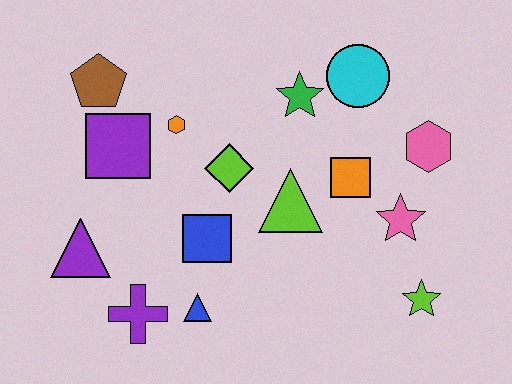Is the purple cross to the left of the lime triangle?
Yes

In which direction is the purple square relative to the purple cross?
The purple square is above the purple cross.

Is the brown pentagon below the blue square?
No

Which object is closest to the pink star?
The orange square is closest to the pink star.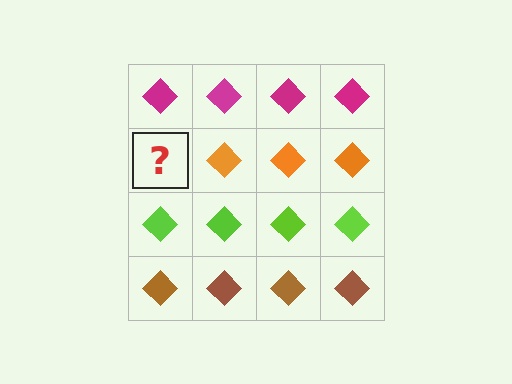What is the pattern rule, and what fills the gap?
The rule is that each row has a consistent color. The gap should be filled with an orange diamond.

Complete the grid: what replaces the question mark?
The question mark should be replaced with an orange diamond.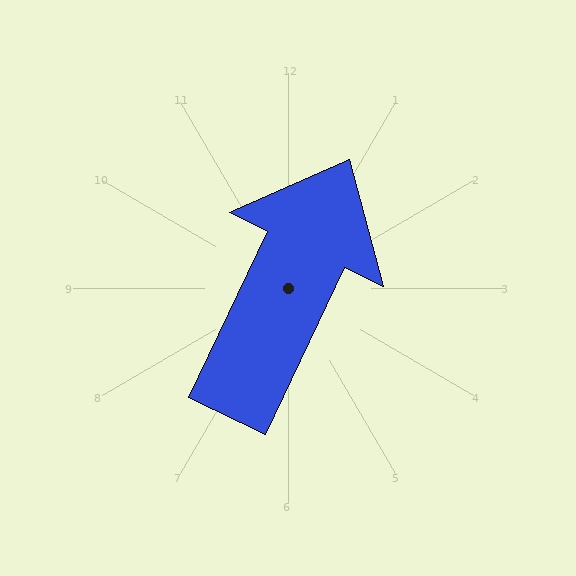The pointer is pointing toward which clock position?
Roughly 1 o'clock.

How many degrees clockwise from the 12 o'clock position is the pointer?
Approximately 26 degrees.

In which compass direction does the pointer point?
Northeast.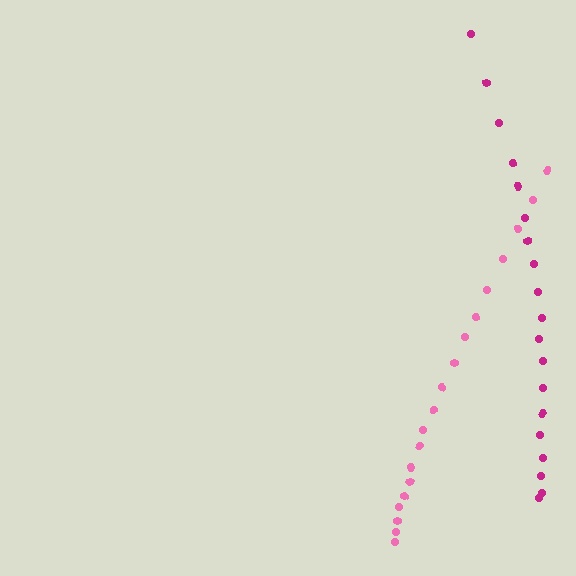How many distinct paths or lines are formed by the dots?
There are 2 distinct paths.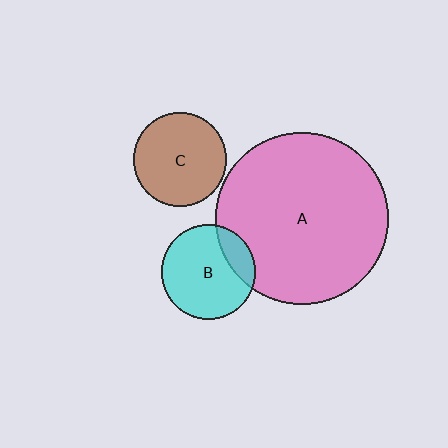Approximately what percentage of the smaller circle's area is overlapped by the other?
Approximately 20%.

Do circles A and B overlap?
Yes.